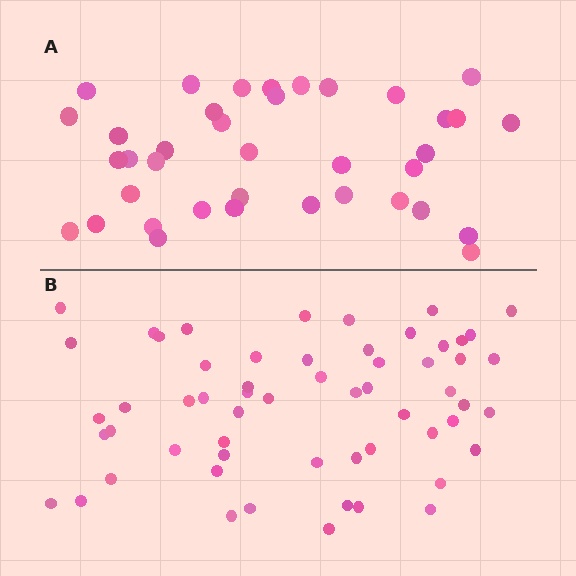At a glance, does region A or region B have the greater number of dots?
Region B (the bottom region) has more dots.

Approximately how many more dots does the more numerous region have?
Region B has approximately 20 more dots than region A.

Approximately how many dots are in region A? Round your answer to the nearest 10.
About 40 dots. (The exact count is 38, which rounds to 40.)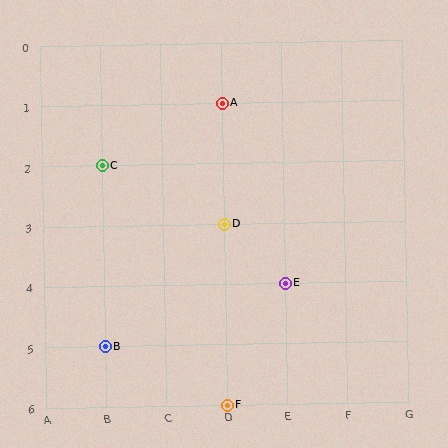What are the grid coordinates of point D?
Point D is at grid coordinates (D, 3).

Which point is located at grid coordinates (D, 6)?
Point F is at (D, 6).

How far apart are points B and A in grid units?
Points B and A are 2 columns and 4 rows apart (about 4.5 grid units diagonally).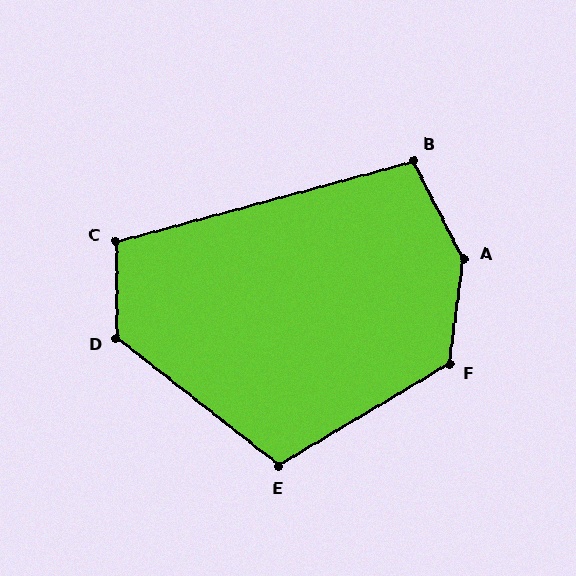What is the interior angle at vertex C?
Approximately 105 degrees (obtuse).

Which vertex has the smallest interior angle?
B, at approximately 102 degrees.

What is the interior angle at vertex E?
Approximately 111 degrees (obtuse).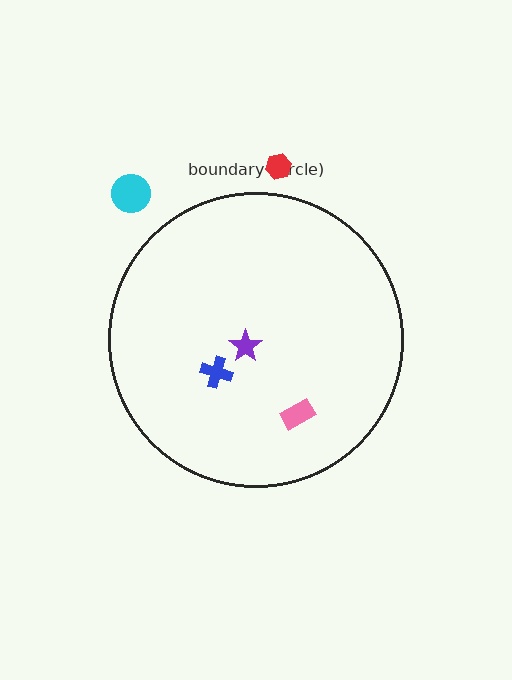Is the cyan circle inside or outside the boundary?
Outside.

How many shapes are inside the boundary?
3 inside, 2 outside.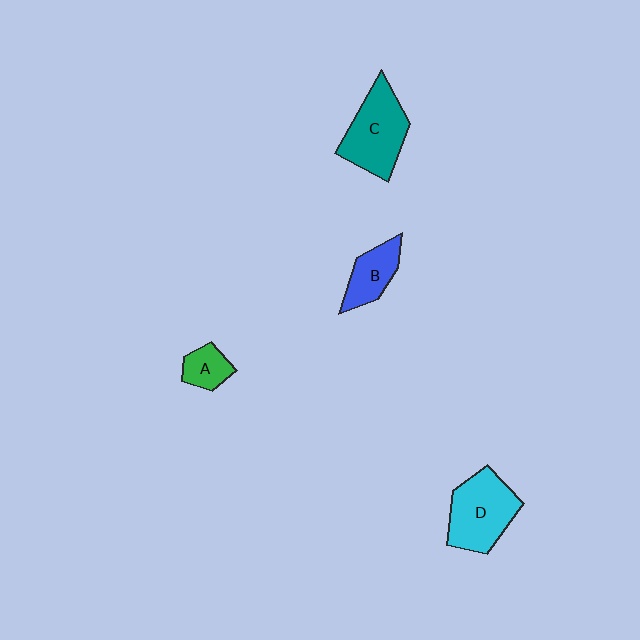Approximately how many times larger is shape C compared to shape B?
Approximately 1.7 times.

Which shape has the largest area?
Shape C (teal).